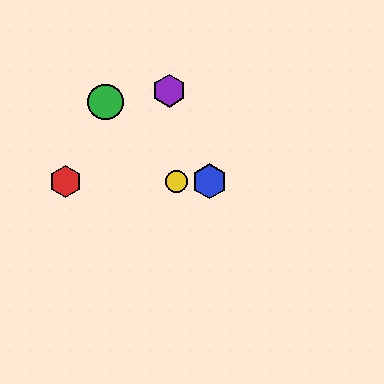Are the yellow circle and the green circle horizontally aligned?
No, the yellow circle is at y≈181 and the green circle is at y≈102.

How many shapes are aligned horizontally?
3 shapes (the red hexagon, the blue hexagon, the yellow circle) are aligned horizontally.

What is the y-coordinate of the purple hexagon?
The purple hexagon is at y≈91.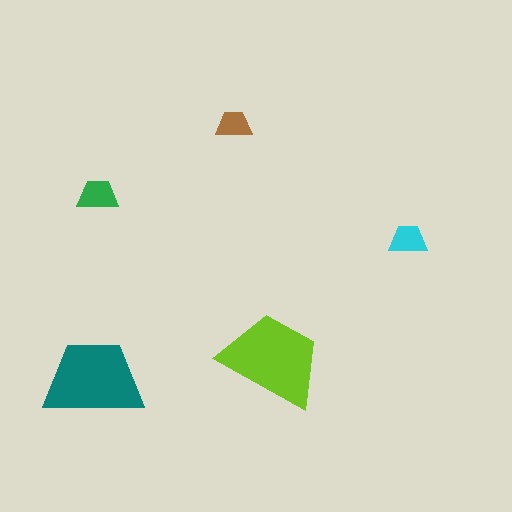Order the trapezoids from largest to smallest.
the lime one, the teal one, the green one, the cyan one, the brown one.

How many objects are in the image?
There are 5 objects in the image.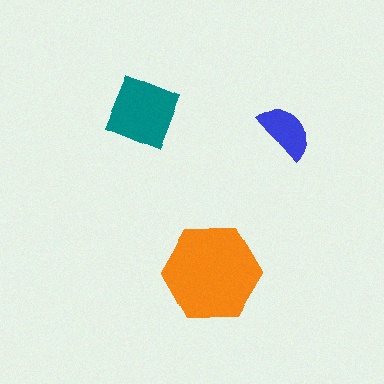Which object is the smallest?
The blue semicircle.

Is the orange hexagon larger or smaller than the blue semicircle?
Larger.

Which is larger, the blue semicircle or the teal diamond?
The teal diamond.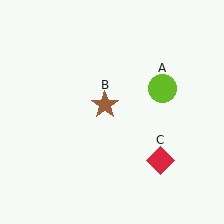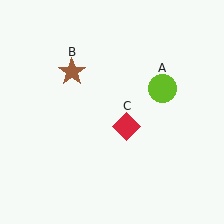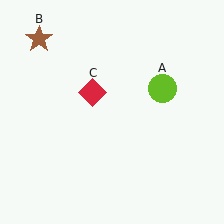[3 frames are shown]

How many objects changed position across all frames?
2 objects changed position: brown star (object B), red diamond (object C).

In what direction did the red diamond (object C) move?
The red diamond (object C) moved up and to the left.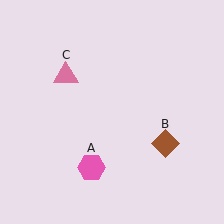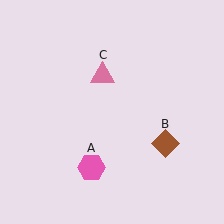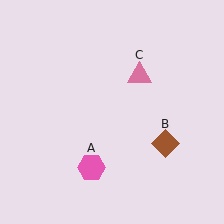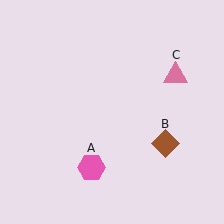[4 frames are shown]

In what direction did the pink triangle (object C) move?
The pink triangle (object C) moved right.